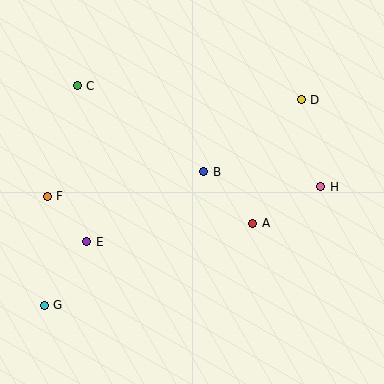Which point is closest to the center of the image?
Point B at (204, 172) is closest to the center.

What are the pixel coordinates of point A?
Point A is at (253, 223).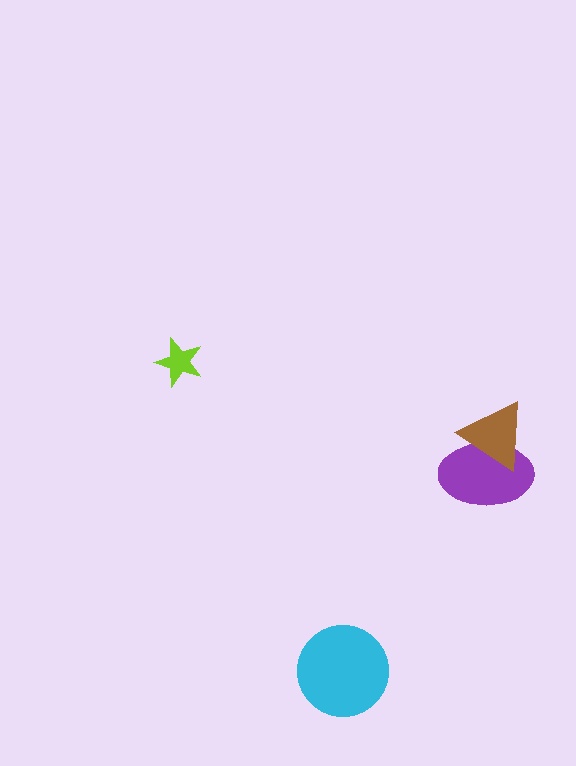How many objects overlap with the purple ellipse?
1 object overlaps with the purple ellipse.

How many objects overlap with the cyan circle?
0 objects overlap with the cyan circle.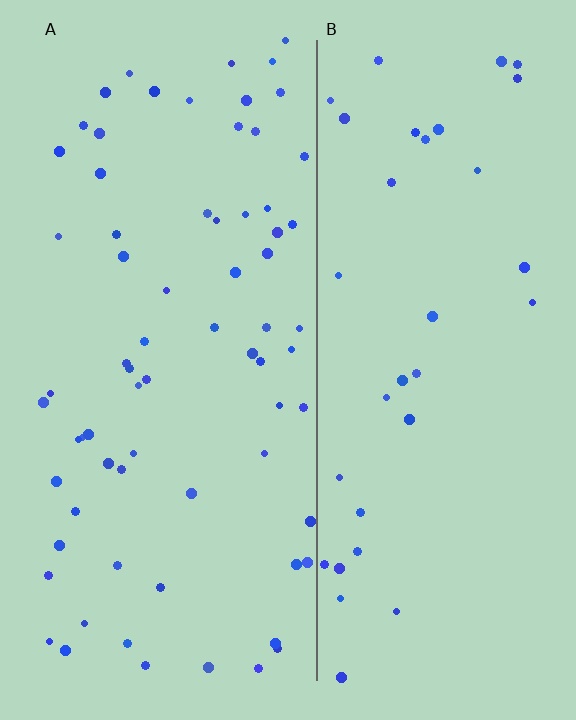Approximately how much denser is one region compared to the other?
Approximately 2.0× — region A over region B.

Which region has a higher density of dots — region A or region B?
A (the left).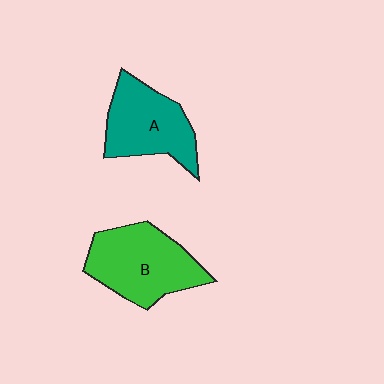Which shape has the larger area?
Shape B (green).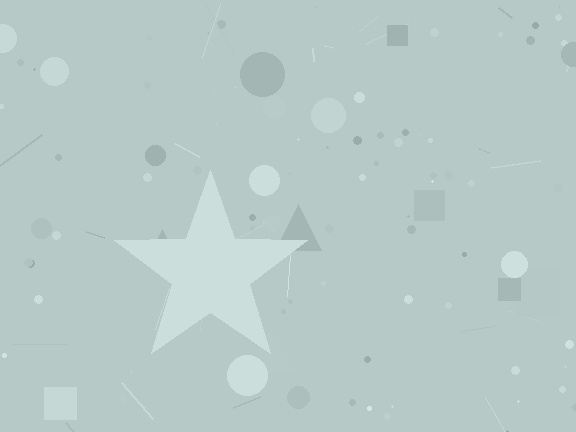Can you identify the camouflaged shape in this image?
The camouflaged shape is a star.